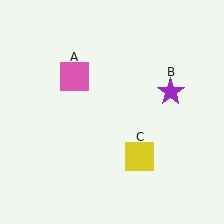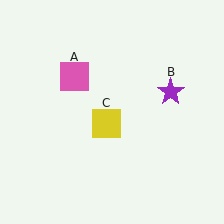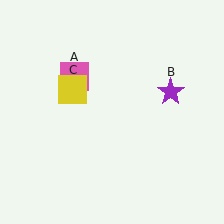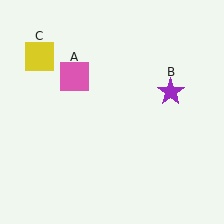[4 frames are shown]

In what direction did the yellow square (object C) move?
The yellow square (object C) moved up and to the left.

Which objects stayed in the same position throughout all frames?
Pink square (object A) and purple star (object B) remained stationary.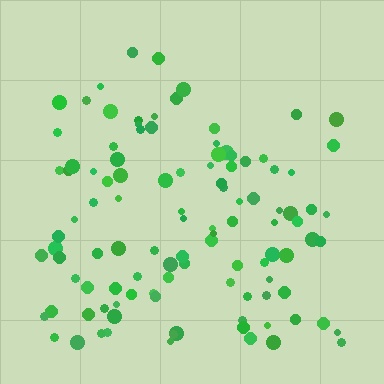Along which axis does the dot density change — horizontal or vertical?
Vertical.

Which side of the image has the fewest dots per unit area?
The top.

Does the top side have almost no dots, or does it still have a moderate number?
Still a moderate number, just noticeably fewer than the bottom.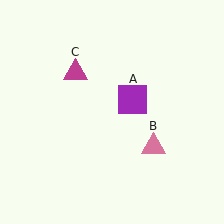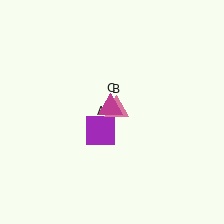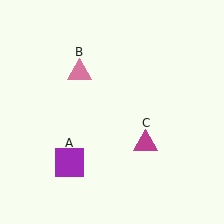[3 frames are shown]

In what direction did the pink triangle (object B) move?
The pink triangle (object B) moved up and to the left.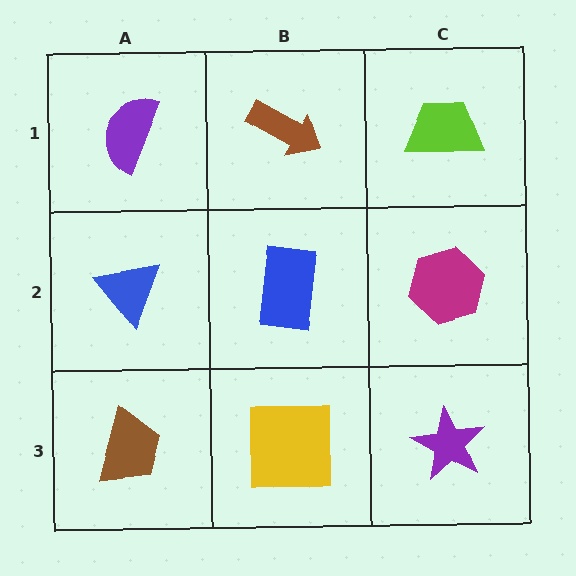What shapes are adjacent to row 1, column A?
A blue triangle (row 2, column A), a brown arrow (row 1, column B).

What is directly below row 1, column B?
A blue rectangle.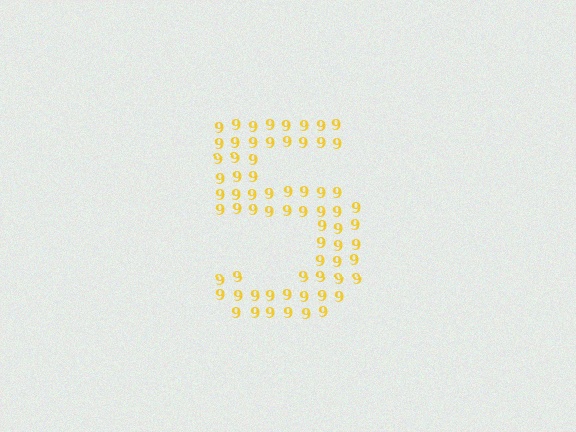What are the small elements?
The small elements are digit 9's.